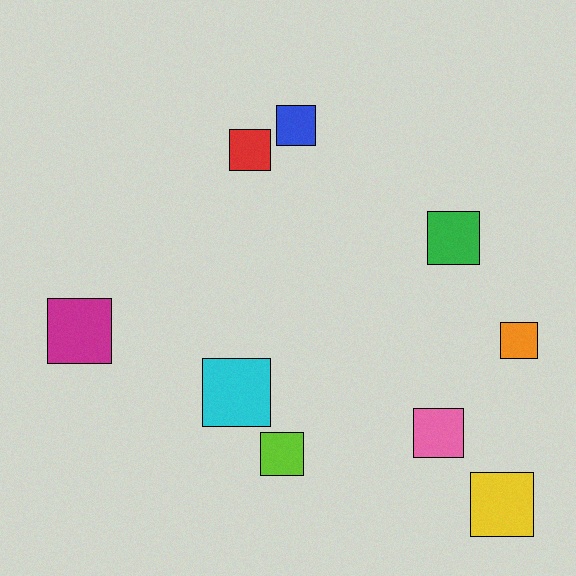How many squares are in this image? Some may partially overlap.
There are 9 squares.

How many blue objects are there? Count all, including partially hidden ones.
There is 1 blue object.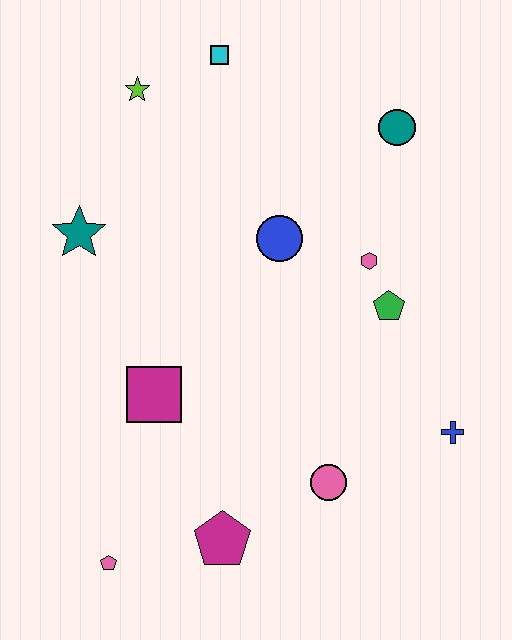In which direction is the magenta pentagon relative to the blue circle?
The magenta pentagon is below the blue circle.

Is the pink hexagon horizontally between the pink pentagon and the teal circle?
Yes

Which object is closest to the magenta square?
The magenta pentagon is closest to the magenta square.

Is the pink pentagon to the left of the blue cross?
Yes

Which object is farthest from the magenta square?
The teal circle is farthest from the magenta square.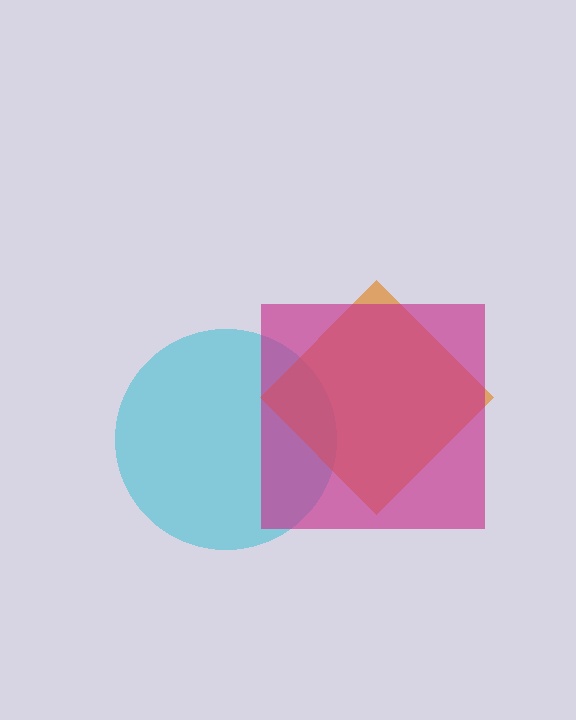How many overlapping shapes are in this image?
There are 3 overlapping shapes in the image.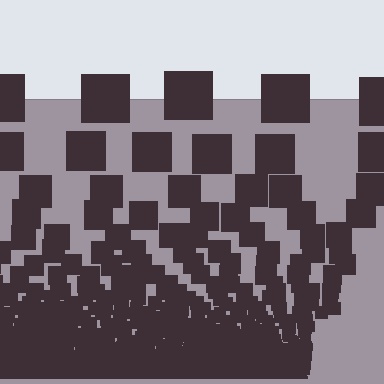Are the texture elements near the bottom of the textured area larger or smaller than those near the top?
Smaller. The gradient is inverted — elements near the bottom are smaller and denser.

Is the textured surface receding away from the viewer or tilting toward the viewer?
The surface appears to tilt toward the viewer. Texture elements get larger and sparser toward the top.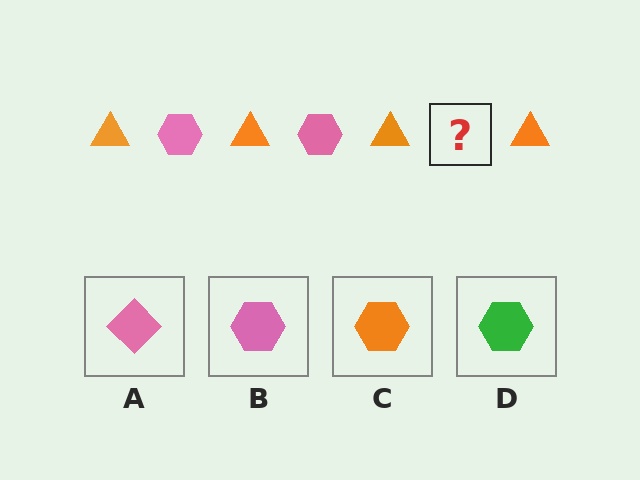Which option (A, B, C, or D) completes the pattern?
B.